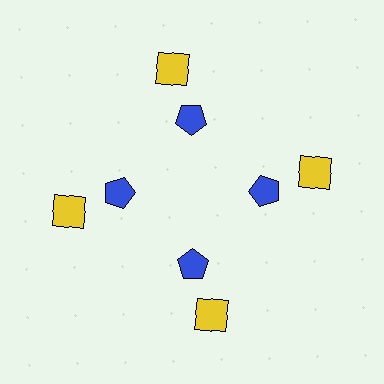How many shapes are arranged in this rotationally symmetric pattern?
There are 8 shapes, arranged in 4 groups of 2.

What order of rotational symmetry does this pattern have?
This pattern has 4-fold rotational symmetry.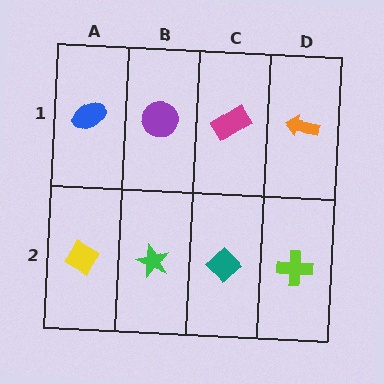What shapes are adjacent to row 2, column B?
A purple circle (row 1, column B), a yellow diamond (row 2, column A), a teal diamond (row 2, column C).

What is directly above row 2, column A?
A blue ellipse.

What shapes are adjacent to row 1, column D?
A lime cross (row 2, column D), a magenta rectangle (row 1, column C).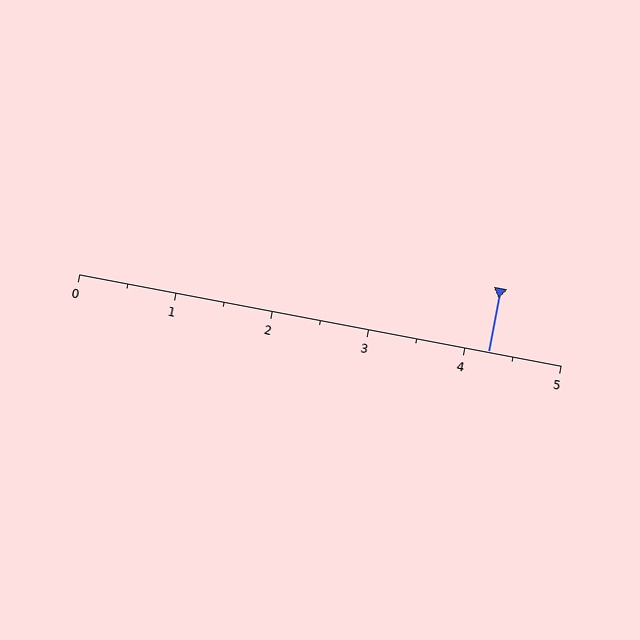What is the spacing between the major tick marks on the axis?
The major ticks are spaced 1 apart.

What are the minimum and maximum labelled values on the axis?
The axis runs from 0 to 5.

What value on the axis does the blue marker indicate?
The marker indicates approximately 4.2.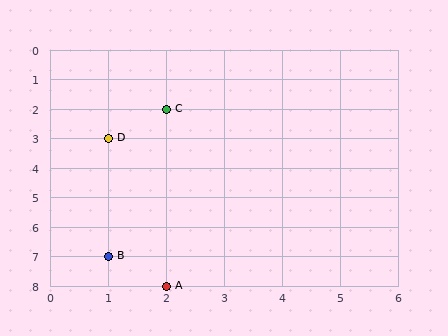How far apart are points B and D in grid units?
Points B and D are 4 rows apart.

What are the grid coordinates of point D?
Point D is at grid coordinates (1, 3).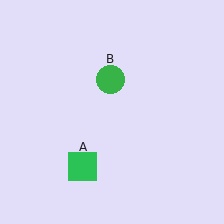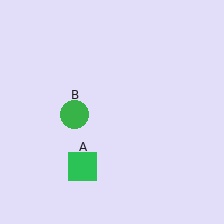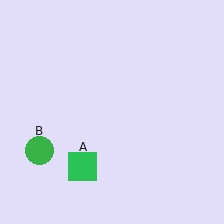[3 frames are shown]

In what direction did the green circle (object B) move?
The green circle (object B) moved down and to the left.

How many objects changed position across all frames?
1 object changed position: green circle (object B).